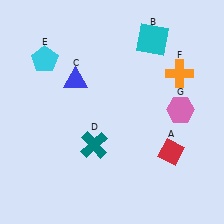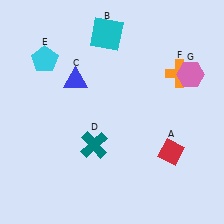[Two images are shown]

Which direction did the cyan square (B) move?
The cyan square (B) moved left.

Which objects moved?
The objects that moved are: the cyan square (B), the pink hexagon (G).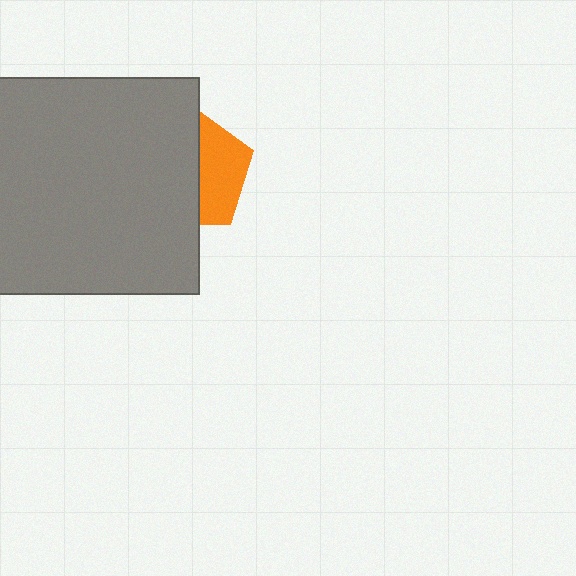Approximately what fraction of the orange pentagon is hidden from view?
Roughly 59% of the orange pentagon is hidden behind the gray rectangle.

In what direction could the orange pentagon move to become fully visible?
The orange pentagon could move right. That would shift it out from behind the gray rectangle entirely.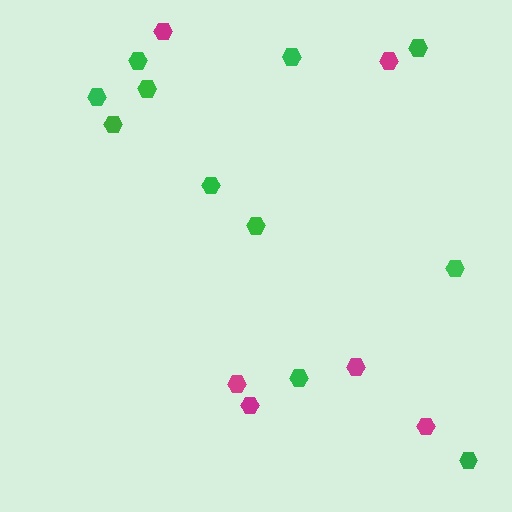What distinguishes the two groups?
There are 2 groups: one group of green hexagons (11) and one group of magenta hexagons (6).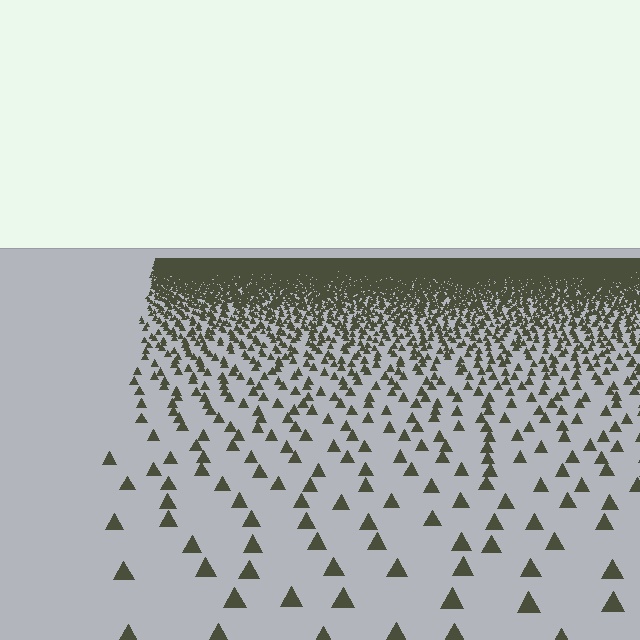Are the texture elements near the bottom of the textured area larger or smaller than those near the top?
Larger. Near the bottom, elements are closer to the viewer and appear at a bigger on-screen size.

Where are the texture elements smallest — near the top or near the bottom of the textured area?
Near the top.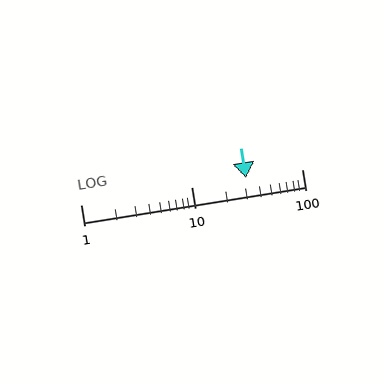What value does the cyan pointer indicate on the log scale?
The pointer indicates approximately 31.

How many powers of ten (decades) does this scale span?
The scale spans 2 decades, from 1 to 100.